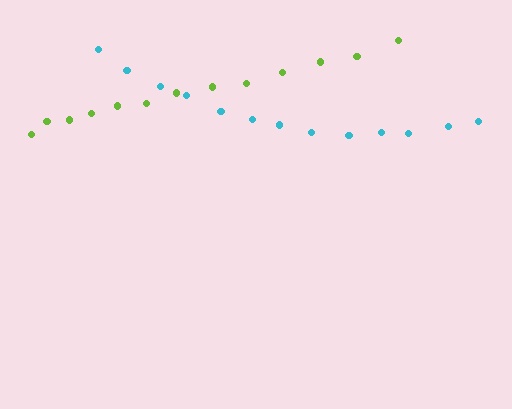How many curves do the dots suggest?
There are 2 distinct paths.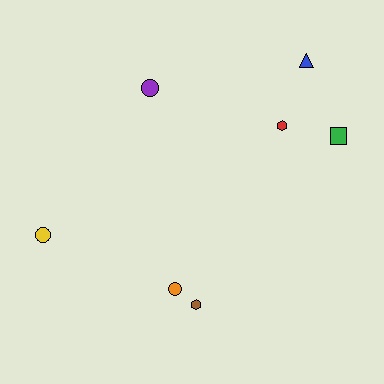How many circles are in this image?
There are 3 circles.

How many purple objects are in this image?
There is 1 purple object.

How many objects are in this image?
There are 7 objects.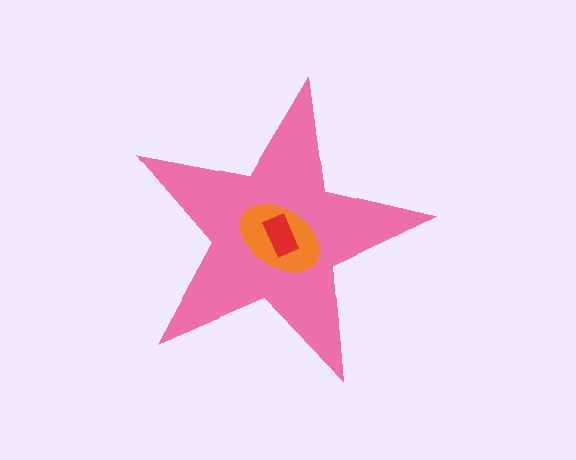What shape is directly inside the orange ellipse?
The red rectangle.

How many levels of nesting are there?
3.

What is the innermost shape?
The red rectangle.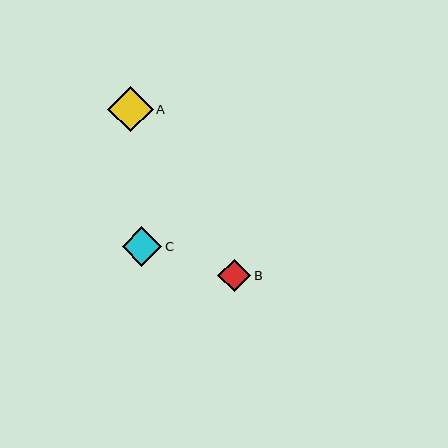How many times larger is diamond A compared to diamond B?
Diamond A is approximately 1.4 times the size of diamond B.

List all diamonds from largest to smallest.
From largest to smallest: A, C, B.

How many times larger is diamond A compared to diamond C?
Diamond A is approximately 1.1 times the size of diamond C.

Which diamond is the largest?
Diamond A is the largest with a size of approximately 45 pixels.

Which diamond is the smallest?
Diamond B is the smallest with a size of approximately 33 pixels.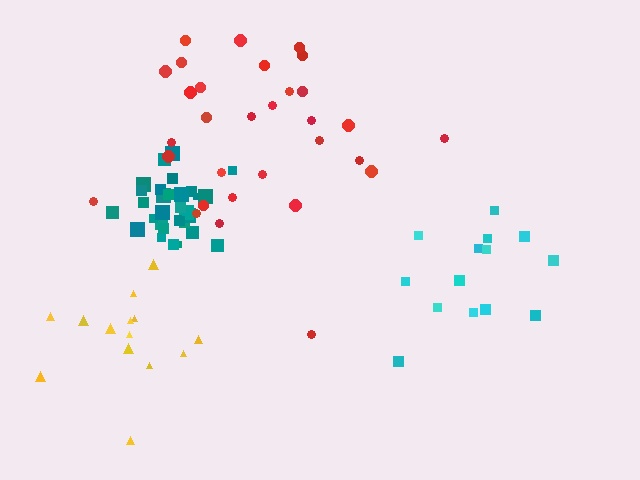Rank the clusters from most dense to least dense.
teal, yellow, red, cyan.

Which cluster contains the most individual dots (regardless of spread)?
Teal (35).